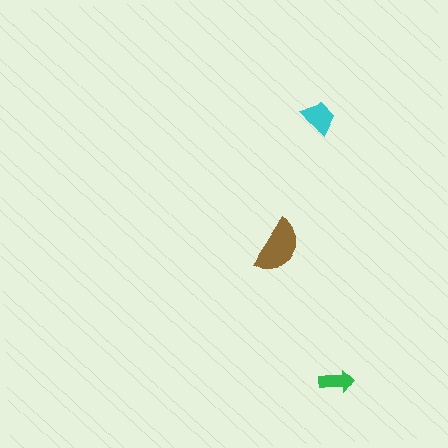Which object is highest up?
The cyan trapezoid is topmost.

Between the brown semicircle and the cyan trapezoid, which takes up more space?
The brown semicircle.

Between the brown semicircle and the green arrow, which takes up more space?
The brown semicircle.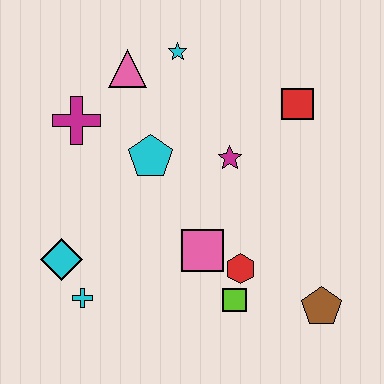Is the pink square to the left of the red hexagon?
Yes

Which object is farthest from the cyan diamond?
The red square is farthest from the cyan diamond.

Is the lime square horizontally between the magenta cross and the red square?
Yes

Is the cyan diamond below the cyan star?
Yes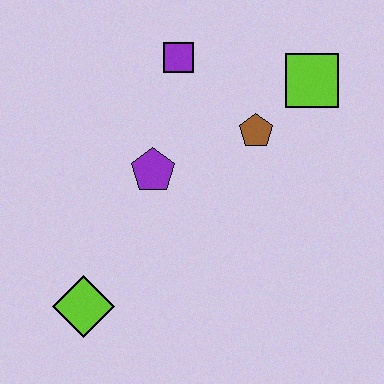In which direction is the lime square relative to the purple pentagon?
The lime square is to the right of the purple pentagon.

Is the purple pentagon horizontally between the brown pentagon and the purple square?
No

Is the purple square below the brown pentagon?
No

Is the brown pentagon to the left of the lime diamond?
No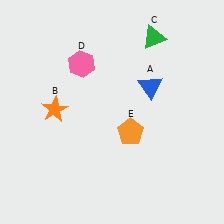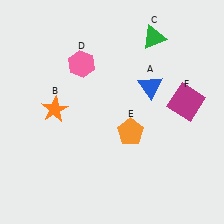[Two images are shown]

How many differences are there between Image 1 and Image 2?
There is 1 difference between the two images.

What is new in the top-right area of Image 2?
A magenta square (F) was added in the top-right area of Image 2.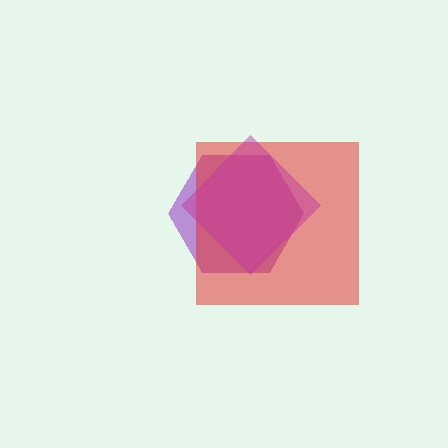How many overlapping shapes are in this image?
There are 3 overlapping shapes in the image.